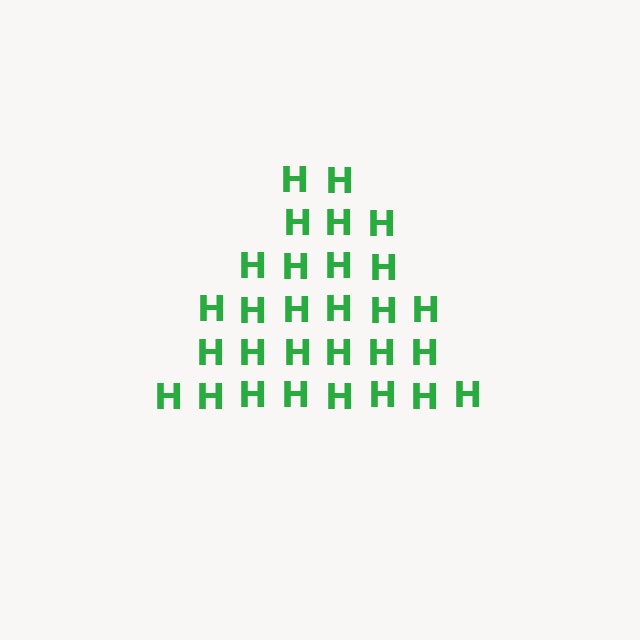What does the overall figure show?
The overall figure shows a triangle.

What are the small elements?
The small elements are letter H's.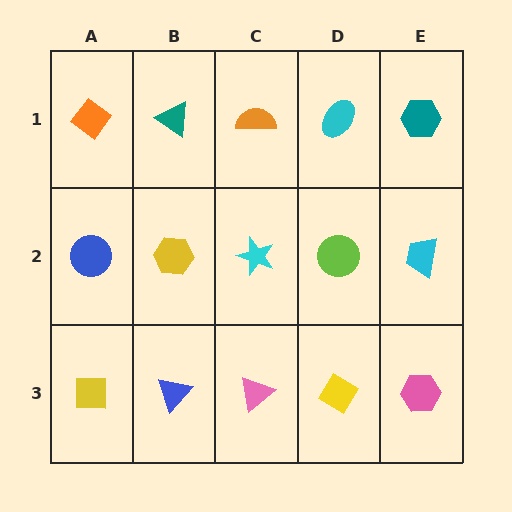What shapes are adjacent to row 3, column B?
A yellow hexagon (row 2, column B), a yellow square (row 3, column A), a pink triangle (row 3, column C).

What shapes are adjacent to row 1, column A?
A blue circle (row 2, column A), a teal triangle (row 1, column B).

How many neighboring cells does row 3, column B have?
3.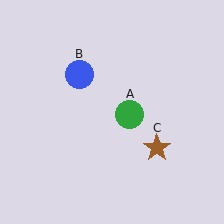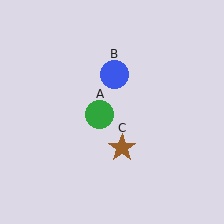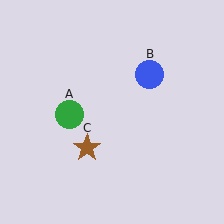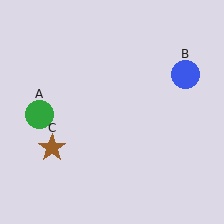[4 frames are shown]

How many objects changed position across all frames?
3 objects changed position: green circle (object A), blue circle (object B), brown star (object C).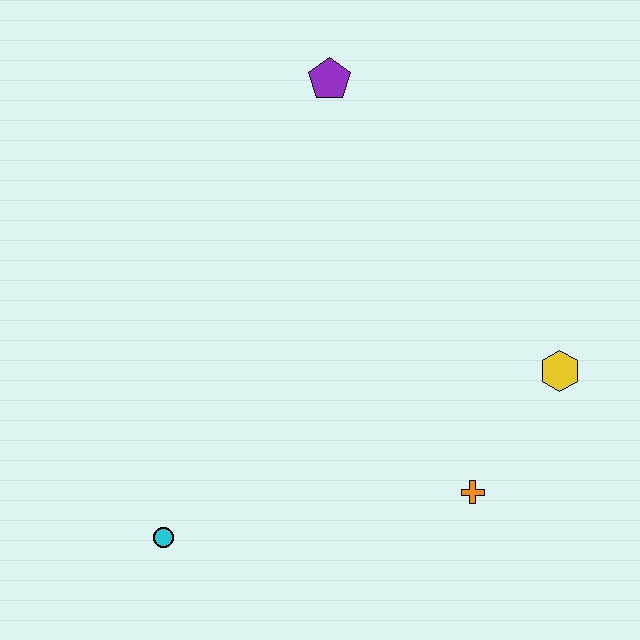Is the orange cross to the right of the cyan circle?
Yes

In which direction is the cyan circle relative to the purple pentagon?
The cyan circle is below the purple pentagon.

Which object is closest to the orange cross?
The yellow hexagon is closest to the orange cross.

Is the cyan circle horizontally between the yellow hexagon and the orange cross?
No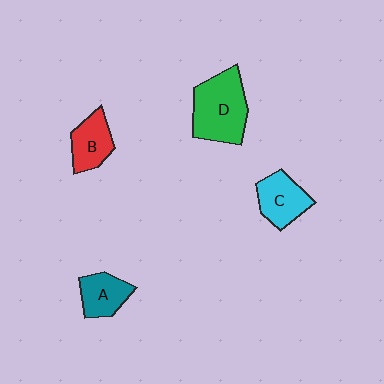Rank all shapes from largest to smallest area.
From largest to smallest: D (green), C (cyan), B (red), A (teal).